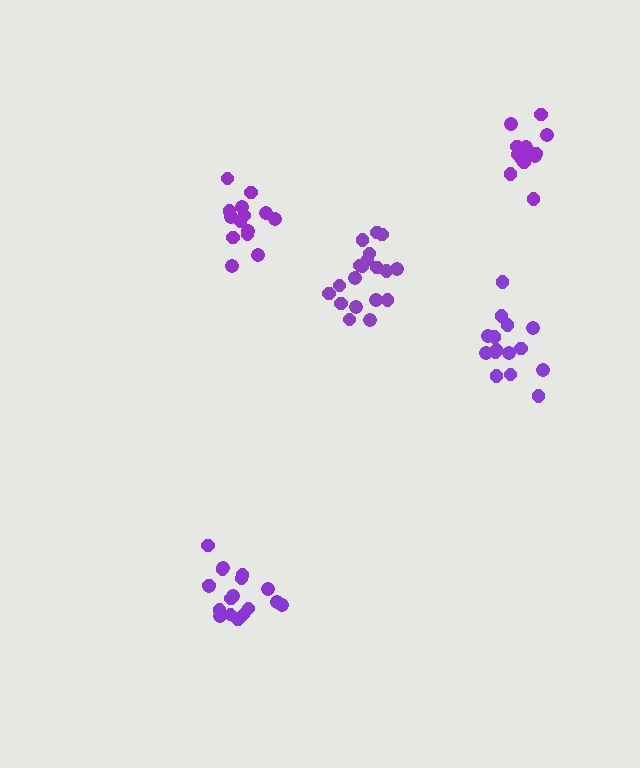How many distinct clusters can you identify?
There are 5 distinct clusters.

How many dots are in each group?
Group 1: 14 dots, Group 2: 19 dots, Group 3: 16 dots, Group 4: 18 dots, Group 5: 14 dots (81 total).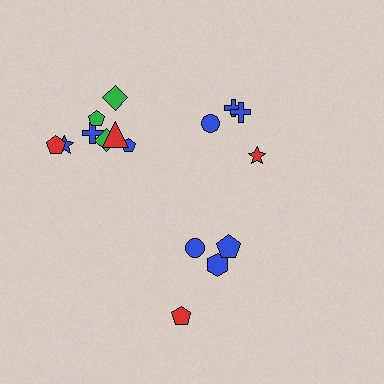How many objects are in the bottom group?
There are 4 objects.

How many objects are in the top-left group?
There are 8 objects.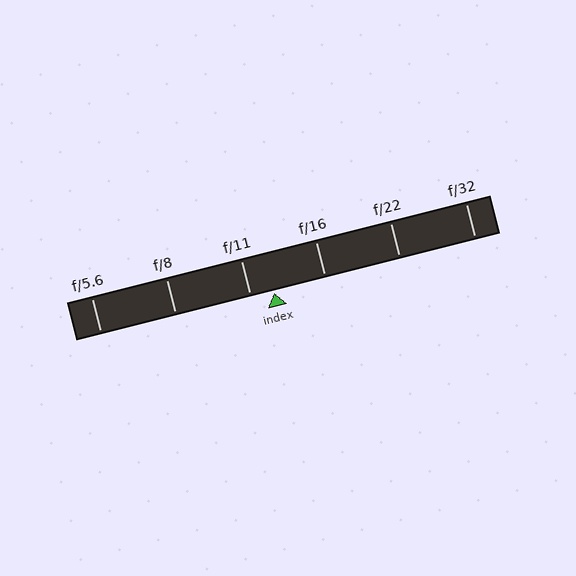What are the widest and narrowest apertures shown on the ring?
The widest aperture shown is f/5.6 and the narrowest is f/32.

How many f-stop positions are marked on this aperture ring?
There are 6 f-stop positions marked.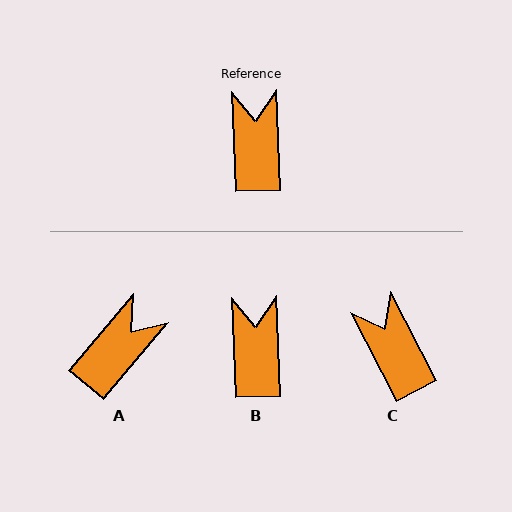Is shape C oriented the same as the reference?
No, it is off by about 25 degrees.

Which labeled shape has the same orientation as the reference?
B.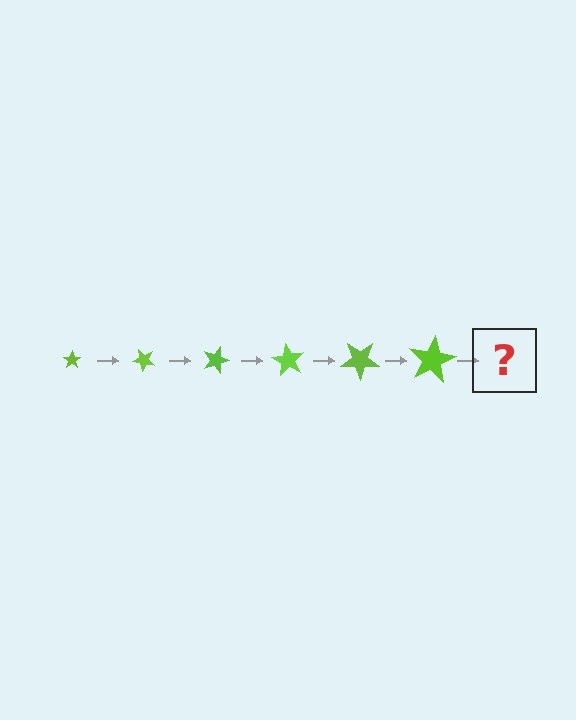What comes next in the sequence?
The next element should be a star, larger than the previous one and rotated 270 degrees from the start.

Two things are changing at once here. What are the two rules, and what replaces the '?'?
The two rules are that the star grows larger each step and it rotates 45 degrees each step. The '?' should be a star, larger than the previous one and rotated 270 degrees from the start.